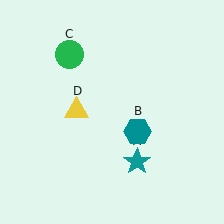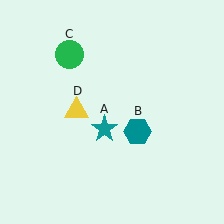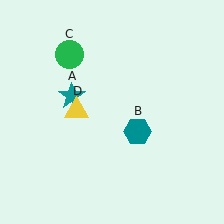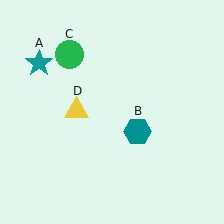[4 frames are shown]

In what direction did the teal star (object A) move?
The teal star (object A) moved up and to the left.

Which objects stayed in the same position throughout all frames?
Teal hexagon (object B) and green circle (object C) and yellow triangle (object D) remained stationary.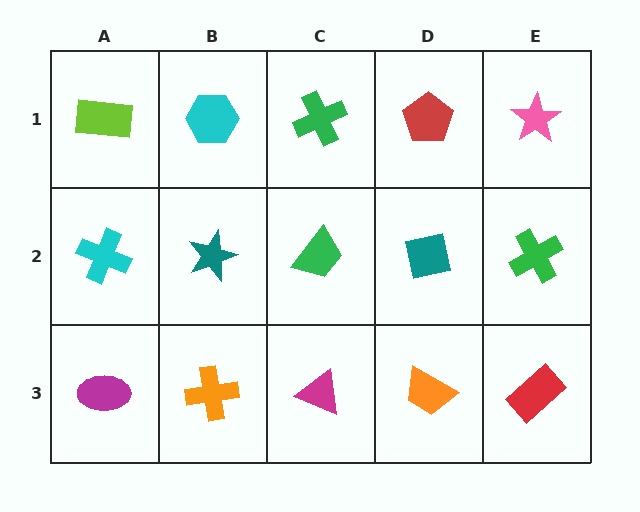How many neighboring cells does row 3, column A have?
2.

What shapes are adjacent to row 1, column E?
A green cross (row 2, column E), a red pentagon (row 1, column D).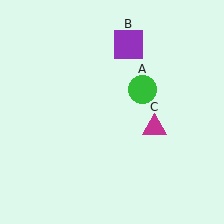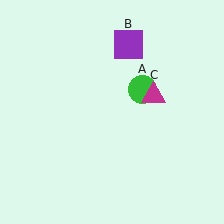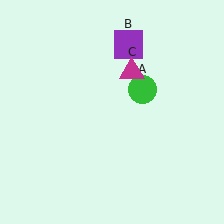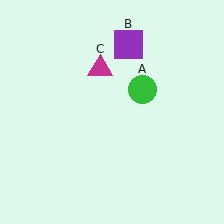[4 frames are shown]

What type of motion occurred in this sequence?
The magenta triangle (object C) rotated counterclockwise around the center of the scene.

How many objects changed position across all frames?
1 object changed position: magenta triangle (object C).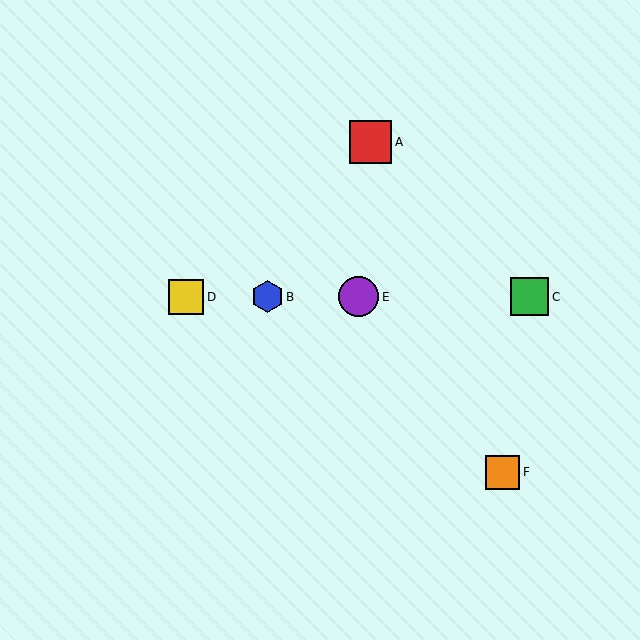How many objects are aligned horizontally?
4 objects (B, C, D, E) are aligned horizontally.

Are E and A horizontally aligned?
No, E is at y≈297 and A is at y≈142.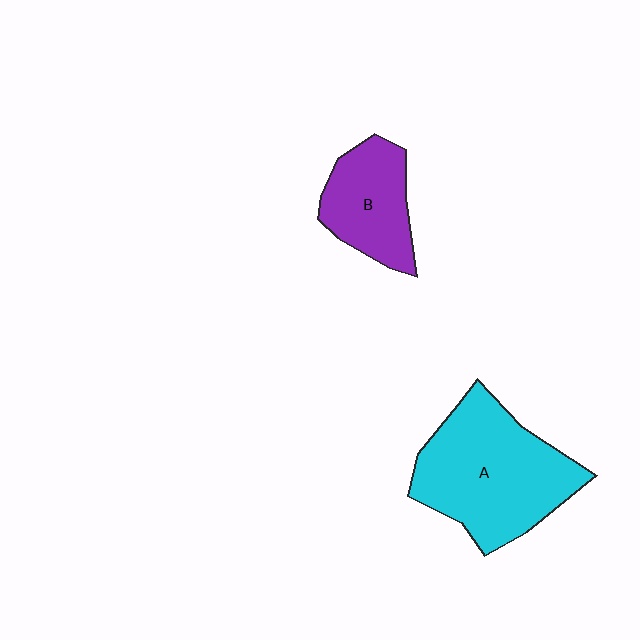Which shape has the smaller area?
Shape B (purple).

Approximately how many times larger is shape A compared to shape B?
Approximately 1.9 times.